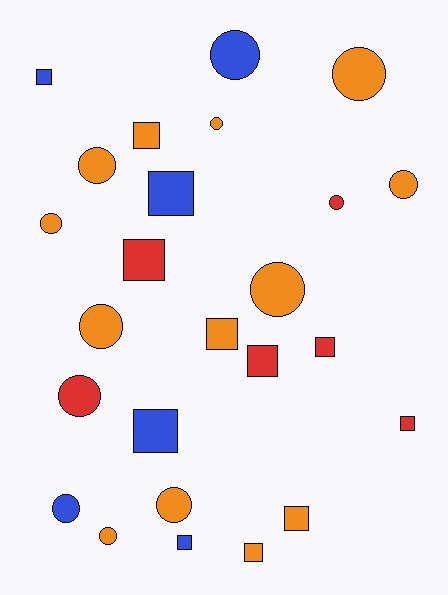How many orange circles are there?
There are 9 orange circles.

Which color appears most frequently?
Orange, with 13 objects.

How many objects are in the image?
There are 25 objects.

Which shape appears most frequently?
Circle, with 13 objects.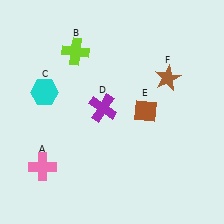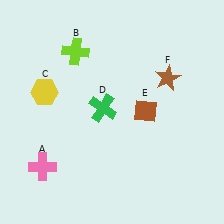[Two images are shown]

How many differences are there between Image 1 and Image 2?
There are 2 differences between the two images.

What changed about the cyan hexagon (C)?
In Image 1, C is cyan. In Image 2, it changed to yellow.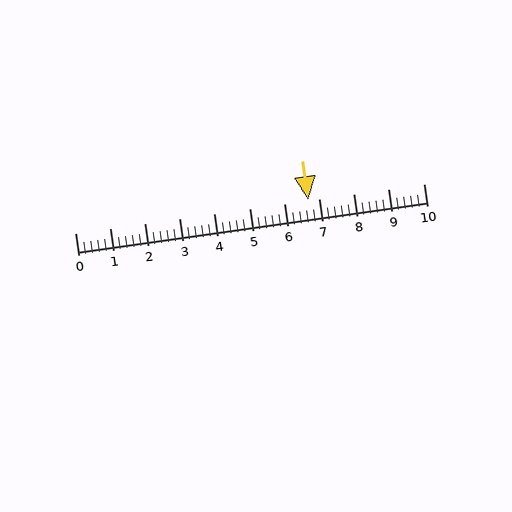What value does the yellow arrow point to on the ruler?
The yellow arrow points to approximately 6.7.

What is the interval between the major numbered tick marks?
The major tick marks are spaced 1 units apart.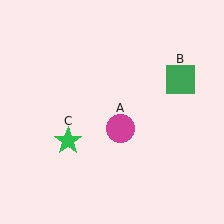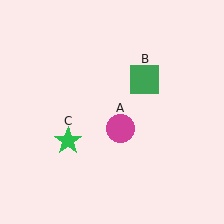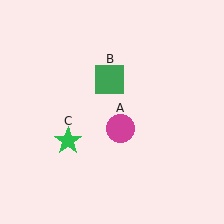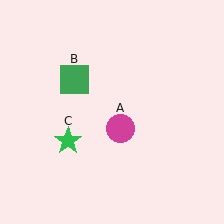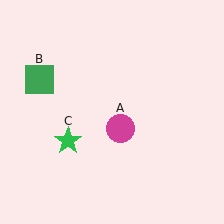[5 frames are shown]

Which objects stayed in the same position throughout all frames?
Magenta circle (object A) and green star (object C) remained stationary.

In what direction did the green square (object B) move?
The green square (object B) moved left.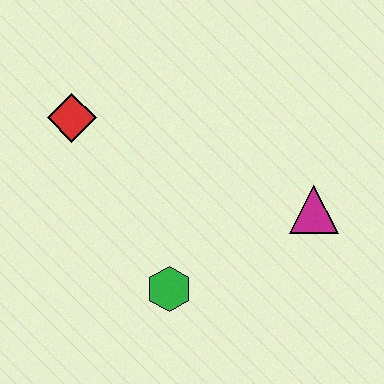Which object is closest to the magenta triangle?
The green hexagon is closest to the magenta triangle.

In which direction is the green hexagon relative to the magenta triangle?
The green hexagon is to the left of the magenta triangle.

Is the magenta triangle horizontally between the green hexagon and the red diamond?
No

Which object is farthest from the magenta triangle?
The red diamond is farthest from the magenta triangle.